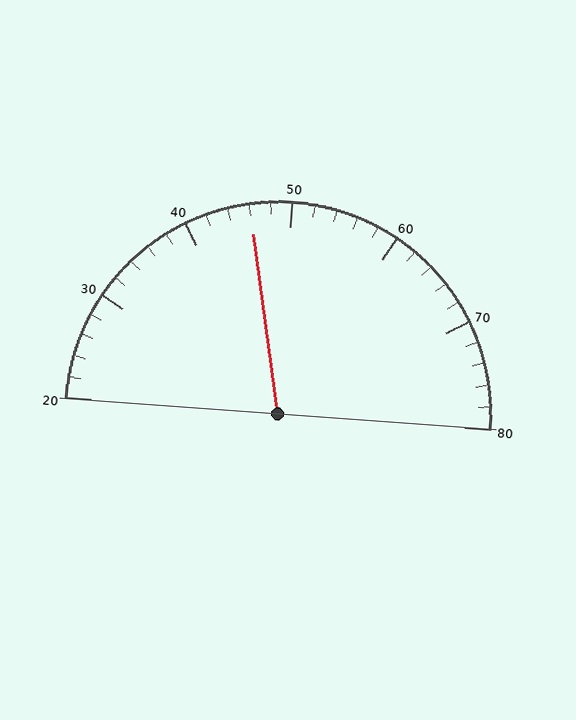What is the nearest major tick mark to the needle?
The nearest major tick mark is 50.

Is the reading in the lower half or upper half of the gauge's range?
The reading is in the lower half of the range (20 to 80).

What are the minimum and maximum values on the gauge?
The gauge ranges from 20 to 80.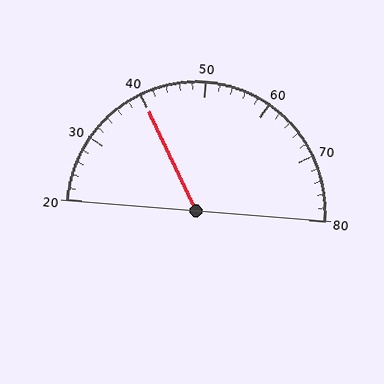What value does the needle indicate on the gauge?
The needle indicates approximately 40.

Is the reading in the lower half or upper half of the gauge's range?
The reading is in the lower half of the range (20 to 80).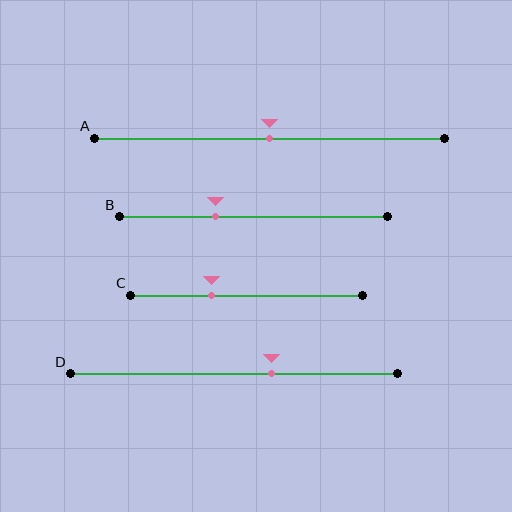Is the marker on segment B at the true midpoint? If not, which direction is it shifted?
No, the marker on segment B is shifted to the left by about 14% of the segment length.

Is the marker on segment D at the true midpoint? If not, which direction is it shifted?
No, the marker on segment D is shifted to the right by about 12% of the segment length.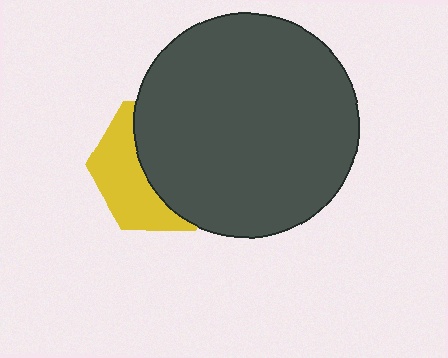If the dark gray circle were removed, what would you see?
You would see the complete yellow hexagon.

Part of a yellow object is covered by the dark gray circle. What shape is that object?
It is a hexagon.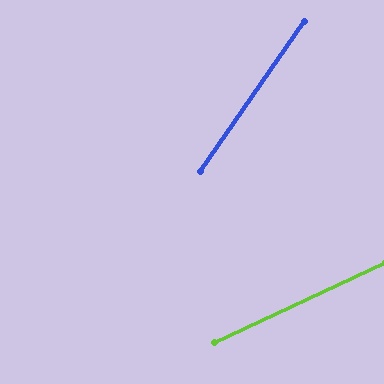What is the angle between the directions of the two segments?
Approximately 30 degrees.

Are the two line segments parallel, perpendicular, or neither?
Neither parallel nor perpendicular — they differ by about 30°.